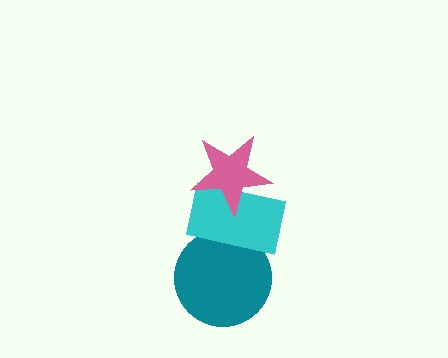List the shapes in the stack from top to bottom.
From top to bottom: the pink star, the cyan rectangle, the teal circle.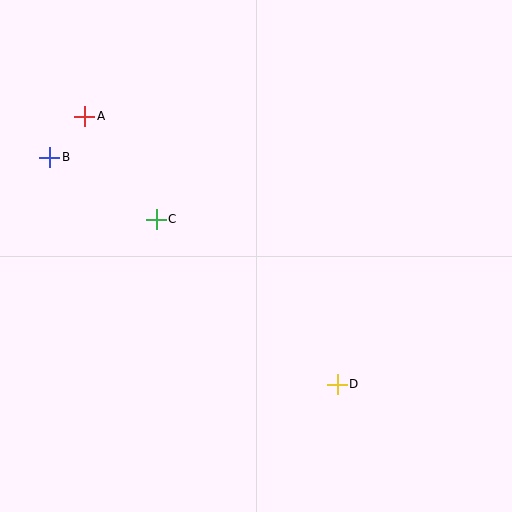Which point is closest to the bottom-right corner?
Point D is closest to the bottom-right corner.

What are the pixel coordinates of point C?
Point C is at (156, 219).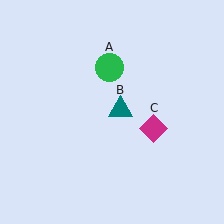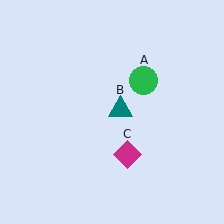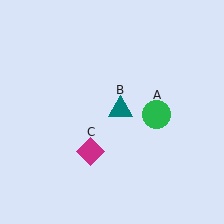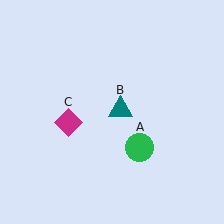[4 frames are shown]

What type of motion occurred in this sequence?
The green circle (object A), magenta diamond (object C) rotated clockwise around the center of the scene.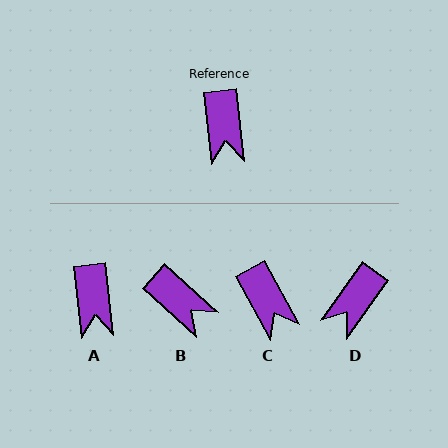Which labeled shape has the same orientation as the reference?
A.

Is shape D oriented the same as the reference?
No, it is off by about 41 degrees.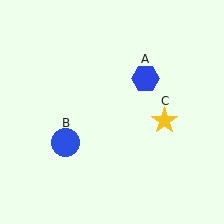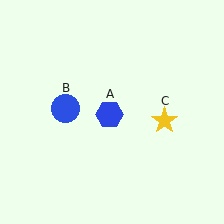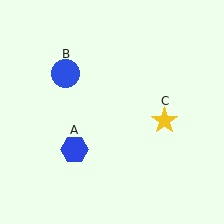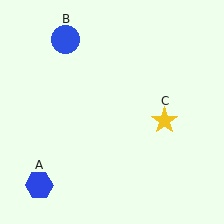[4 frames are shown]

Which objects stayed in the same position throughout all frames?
Yellow star (object C) remained stationary.